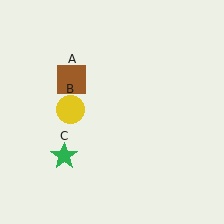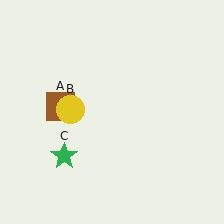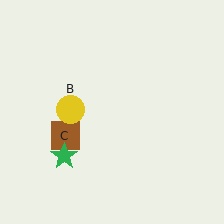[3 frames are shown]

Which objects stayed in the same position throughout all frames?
Yellow circle (object B) and green star (object C) remained stationary.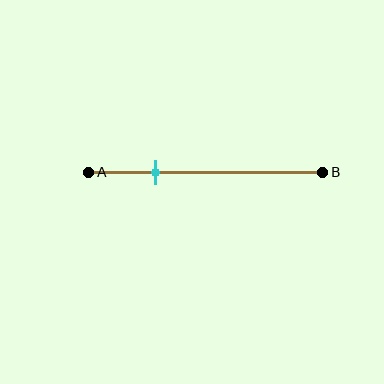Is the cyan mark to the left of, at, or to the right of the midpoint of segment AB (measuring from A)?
The cyan mark is to the left of the midpoint of segment AB.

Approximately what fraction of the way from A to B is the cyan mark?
The cyan mark is approximately 30% of the way from A to B.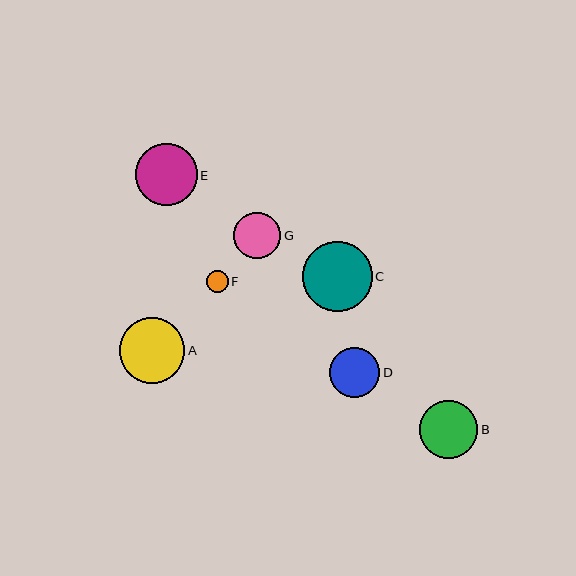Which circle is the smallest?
Circle F is the smallest with a size of approximately 22 pixels.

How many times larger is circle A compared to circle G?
Circle A is approximately 1.4 times the size of circle G.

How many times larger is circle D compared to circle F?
Circle D is approximately 2.3 times the size of circle F.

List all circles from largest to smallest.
From largest to smallest: C, A, E, B, D, G, F.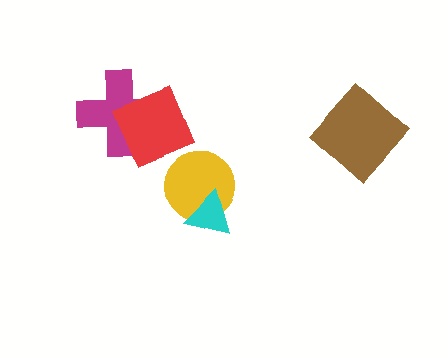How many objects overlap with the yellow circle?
1 object overlaps with the yellow circle.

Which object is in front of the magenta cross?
The red square is in front of the magenta cross.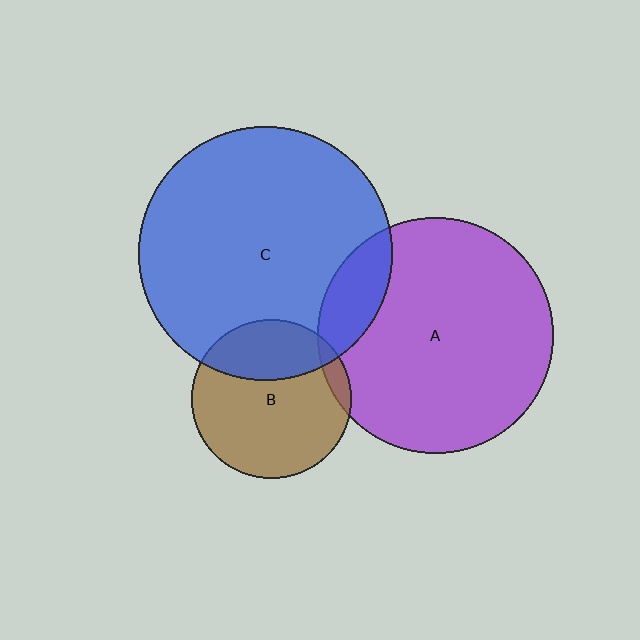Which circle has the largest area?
Circle C (blue).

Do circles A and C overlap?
Yes.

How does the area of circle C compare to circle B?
Approximately 2.5 times.